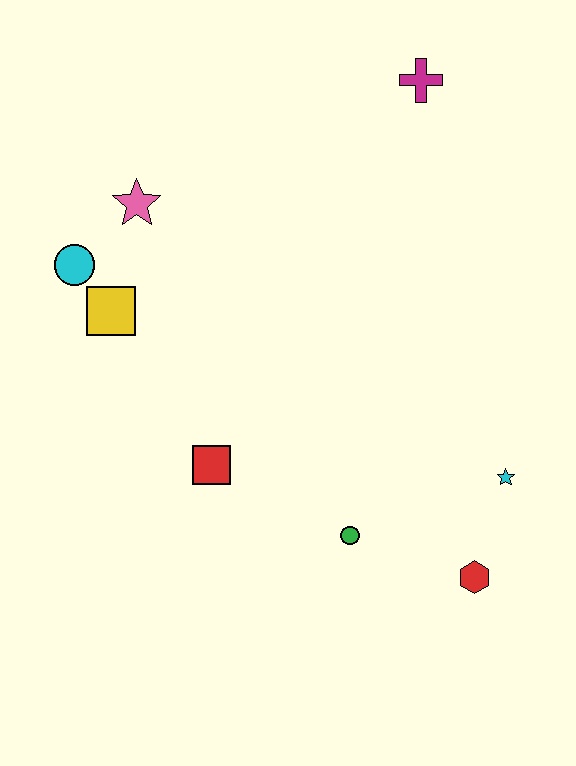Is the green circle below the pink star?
Yes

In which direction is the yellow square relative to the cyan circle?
The yellow square is below the cyan circle.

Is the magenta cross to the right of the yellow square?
Yes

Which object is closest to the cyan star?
The red hexagon is closest to the cyan star.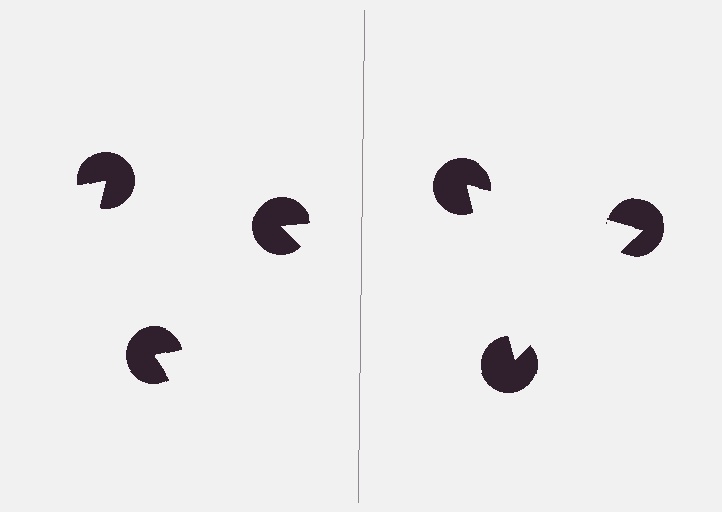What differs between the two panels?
The pac-man discs are positioned identically on both sides; only the wedge orientations differ. On the right they align to a triangle; on the left they are misaligned.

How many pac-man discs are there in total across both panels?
6 — 3 on each side.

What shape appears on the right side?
An illusory triangle.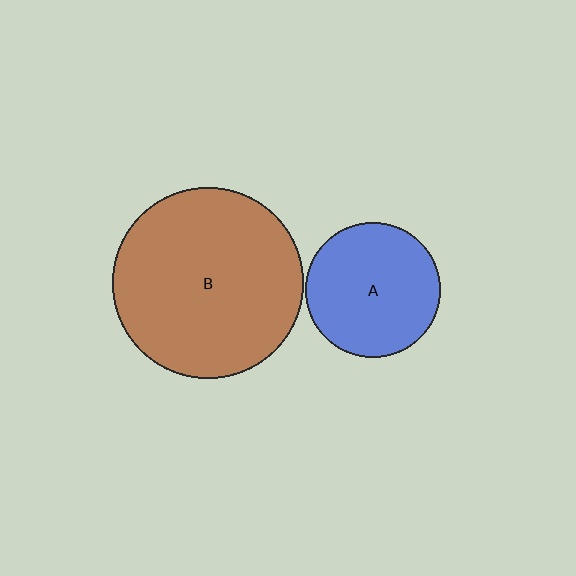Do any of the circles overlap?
No, none of the circles overlap.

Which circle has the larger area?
Circle B (brown).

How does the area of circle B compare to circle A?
Approximately 2.0 times.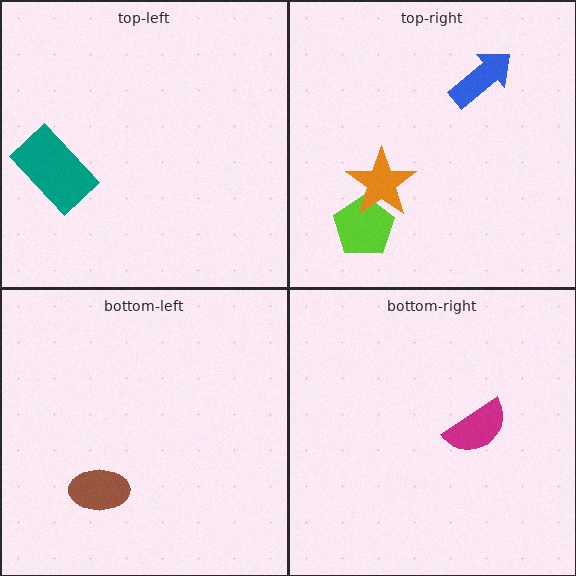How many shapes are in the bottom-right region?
1.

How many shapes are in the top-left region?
1.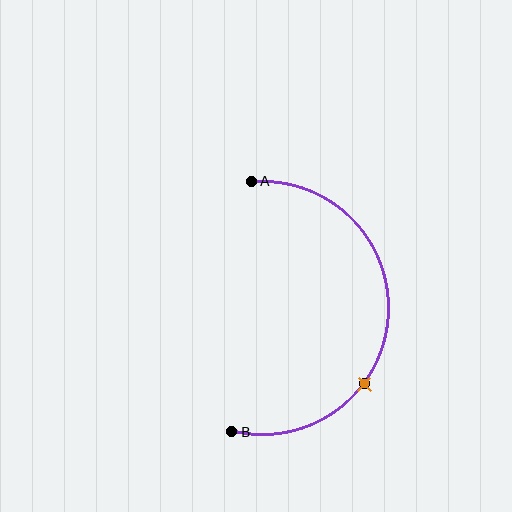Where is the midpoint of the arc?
The arc midpoint is the point on the curve farthest from the straight line joining A and B. It sits to the right of that line.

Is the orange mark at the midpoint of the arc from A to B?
No. The orange mark lies on the arc but is closer to endpoint B. The arc midpoint would be at the point on the curve equidistant along the arc from both A and B.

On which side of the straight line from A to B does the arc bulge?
The arc bulges to the right of the straight line connecting A and B.